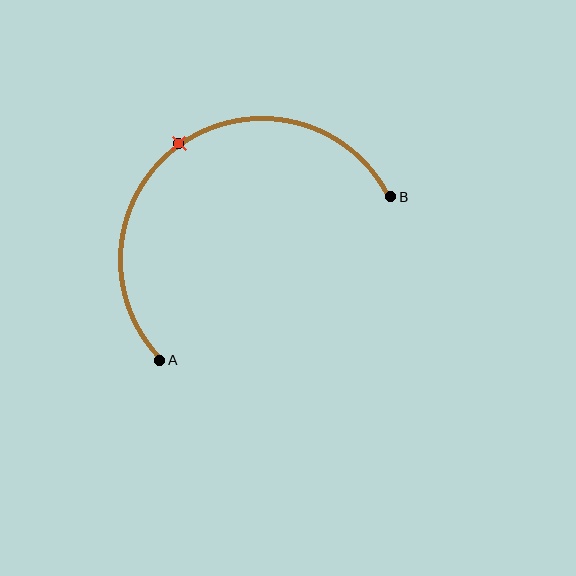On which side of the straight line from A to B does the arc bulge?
The arc bulges above and to the left of the straight line connecting A and B.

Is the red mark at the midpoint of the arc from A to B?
Yes. The red mark lies on the arc at equal arc-length from both A and B — it is the arc midpoint.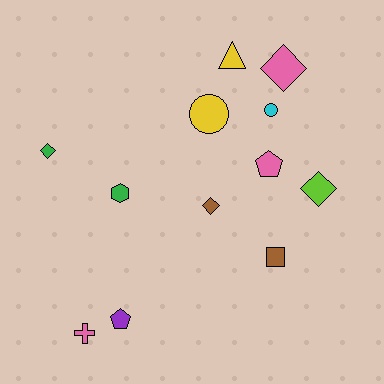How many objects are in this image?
There are 12 objects.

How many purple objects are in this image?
There is 1 purple object.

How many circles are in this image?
There are 2 circles.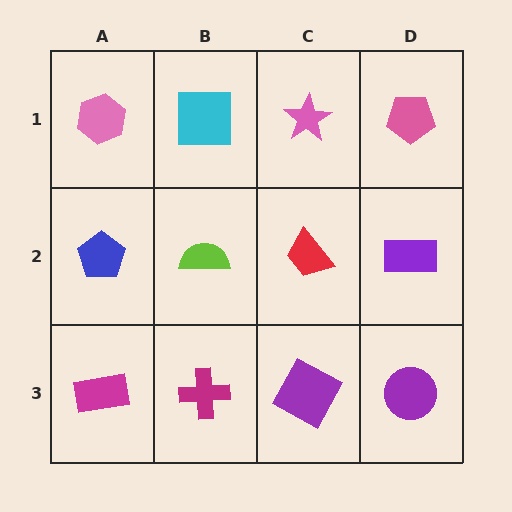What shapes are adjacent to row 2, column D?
A pink pentagon (row 1, column D), a purple circle (row 3, column D), a red trapezoid (row 2, column C).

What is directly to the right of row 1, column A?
A cyan square.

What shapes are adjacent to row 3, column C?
A red trapezoid (row 2, column C), a magenta cross (row 3, column B), a purple circle (row 3, column D).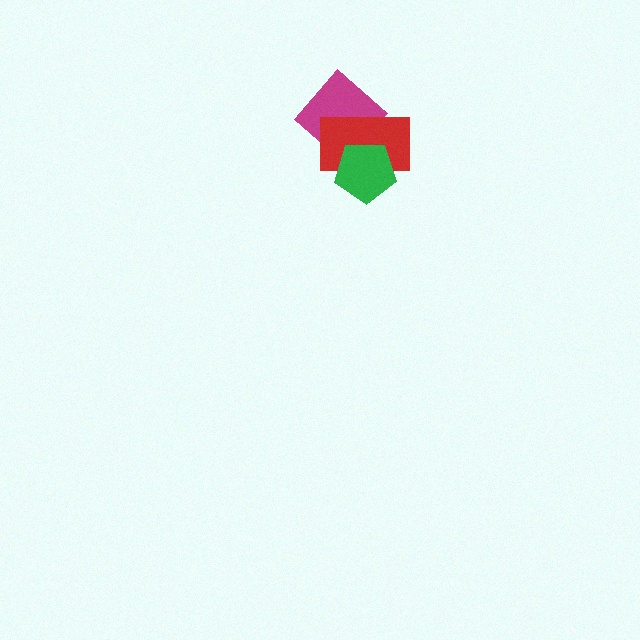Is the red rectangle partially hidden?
Yes, it is partially covered by another shape.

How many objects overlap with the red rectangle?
2 objects overlap with the red rectangle.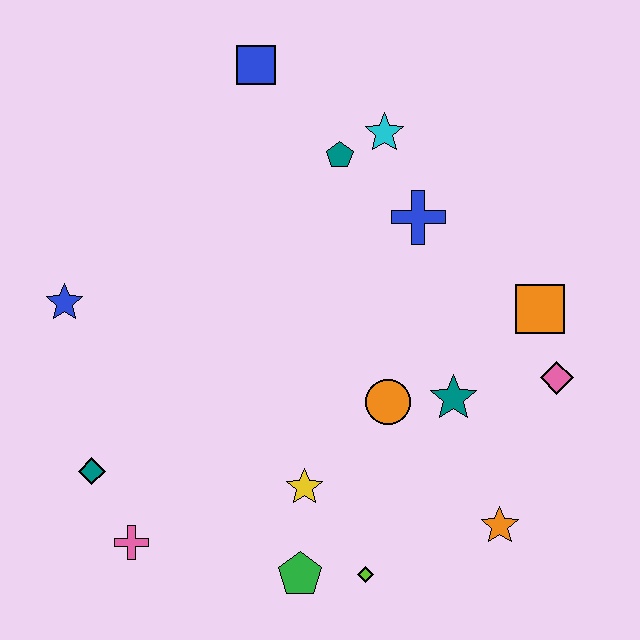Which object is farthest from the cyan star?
The pink cross is farthest from the cyan star.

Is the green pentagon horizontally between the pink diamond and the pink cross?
Yes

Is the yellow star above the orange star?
Yes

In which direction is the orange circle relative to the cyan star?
The orange circle is below the cyan star.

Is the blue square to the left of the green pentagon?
Yes